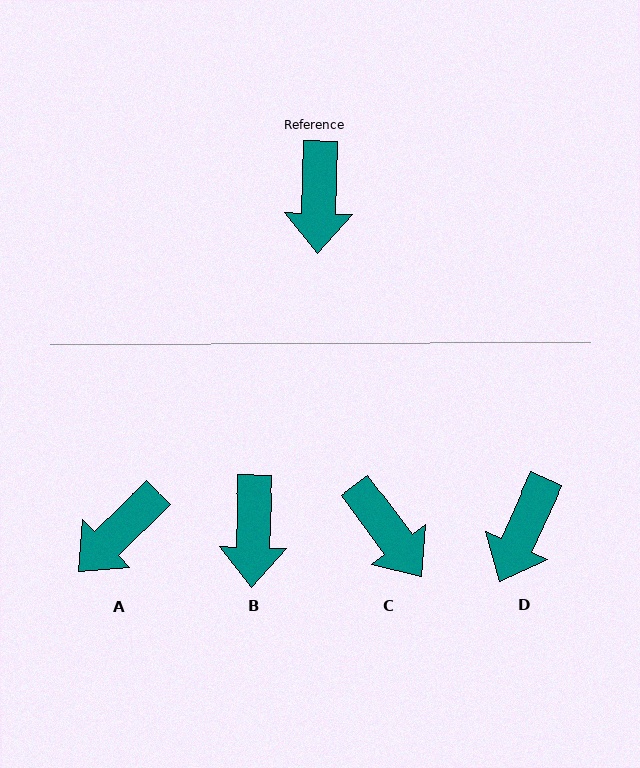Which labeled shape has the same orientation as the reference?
B.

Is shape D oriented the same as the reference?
No, it is off by about 23 degrees.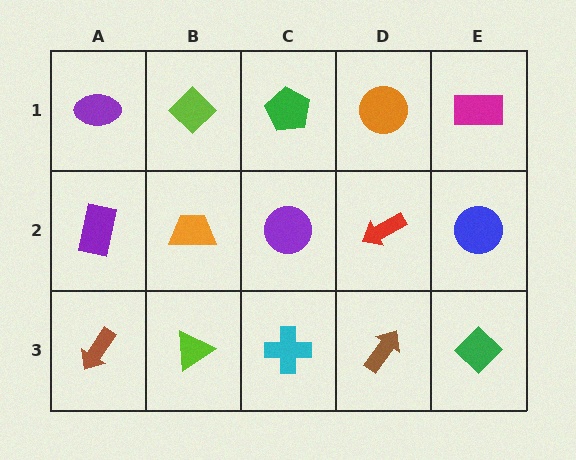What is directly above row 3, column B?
An orange trapezoid.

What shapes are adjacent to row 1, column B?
An orange trapezoid (row 2, column B), a purple ellipse (row 1, column A), a green pentagon (row 1, column C).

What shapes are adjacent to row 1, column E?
A blue circle (row 2, column E), an orange circle (row 1, column D).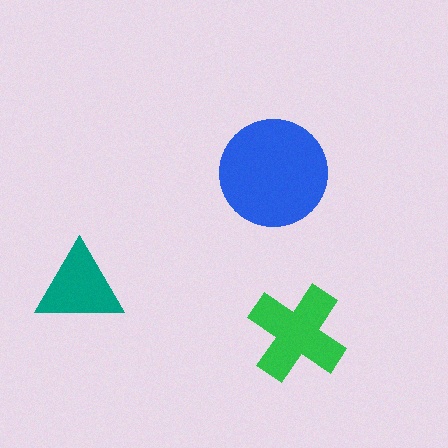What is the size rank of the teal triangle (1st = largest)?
3rd.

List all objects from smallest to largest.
The teal triangle, the green cross, the blue circle.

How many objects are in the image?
There are 3 objects in the image.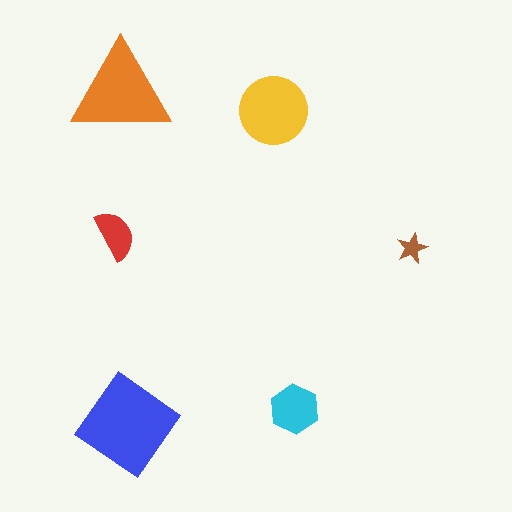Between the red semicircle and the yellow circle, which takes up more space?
The yellow circle.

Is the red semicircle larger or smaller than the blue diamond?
Smaller.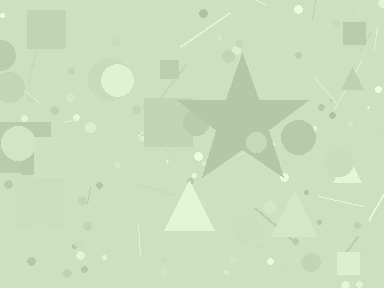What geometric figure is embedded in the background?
A star is embedded in the background.